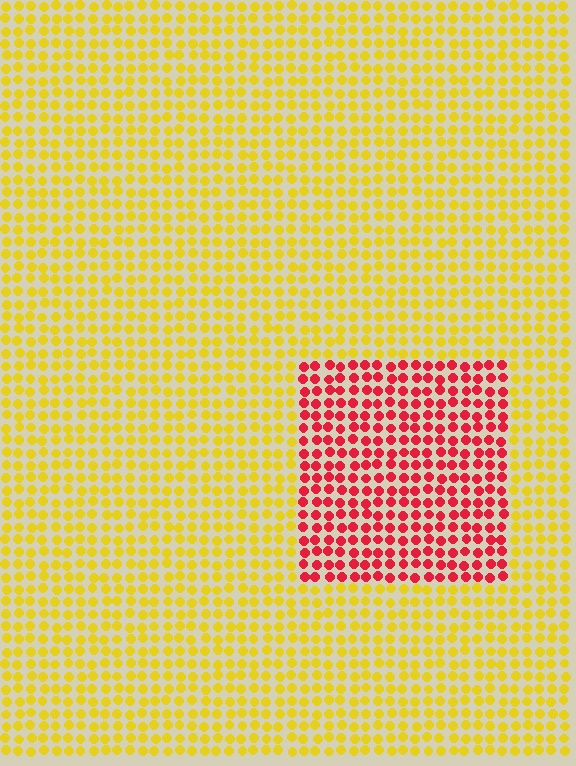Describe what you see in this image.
The image is filled with small yellow elements in a uniform arrangement. A rectangle-shaped region is visible where the elements are tinted to a slightly different hue, forming a subtle color boundary.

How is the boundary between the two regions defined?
The boundary is defined purely by a slight shift in hue (about 63 degrees). Spacing, size, and orientation are identical on both sides.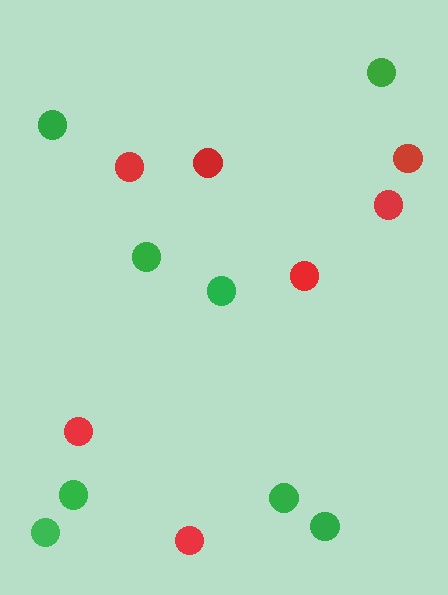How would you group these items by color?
There are 2 groups: one group of red circles (7) and one group of green circles (8).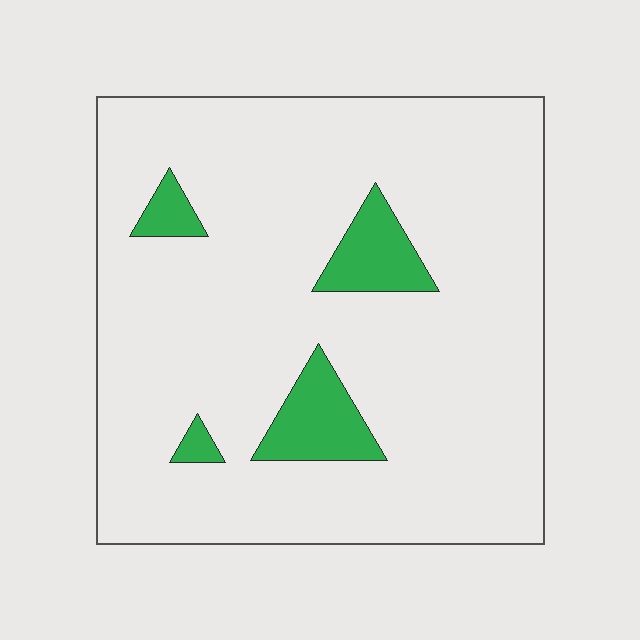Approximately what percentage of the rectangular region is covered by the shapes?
Approximately 10%.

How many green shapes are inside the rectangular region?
4.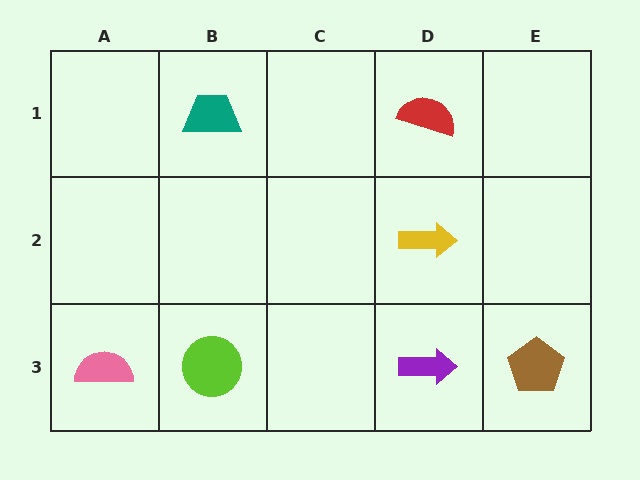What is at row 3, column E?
A brown pentagon.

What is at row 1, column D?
A red semicircle.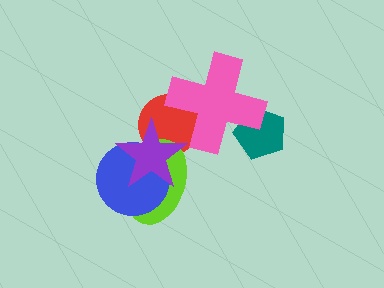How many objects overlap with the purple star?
3 objects overlap with the purple star.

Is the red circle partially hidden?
Yes, it is partially covered by another shape.